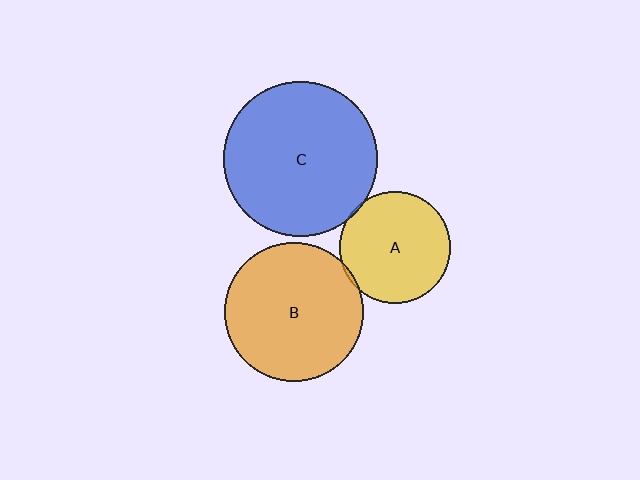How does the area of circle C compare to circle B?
Approximately 1.2 times.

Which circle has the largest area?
Circle C (blue).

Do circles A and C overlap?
Yes.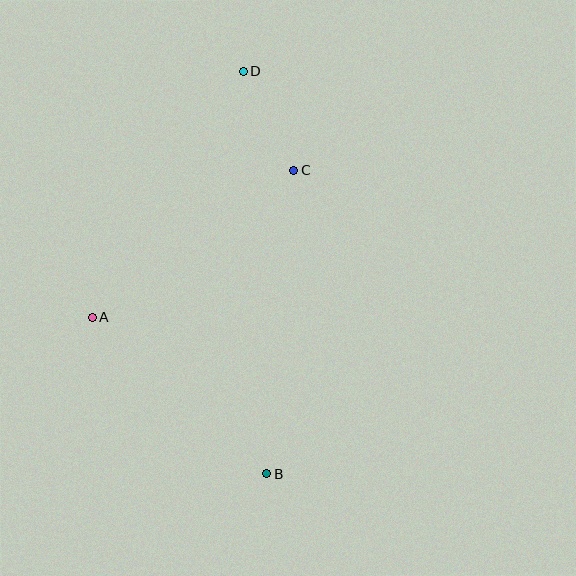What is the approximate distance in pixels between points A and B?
The distance between A and B is approximately 234 pixels.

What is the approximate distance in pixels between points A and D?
The distance between A and D is approximately 288 pixels.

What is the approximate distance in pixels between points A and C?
The distance between A and C is approximately 249 pixels.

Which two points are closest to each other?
Points C and D are closest to each other.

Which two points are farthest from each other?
Points B and D are farthest from each other.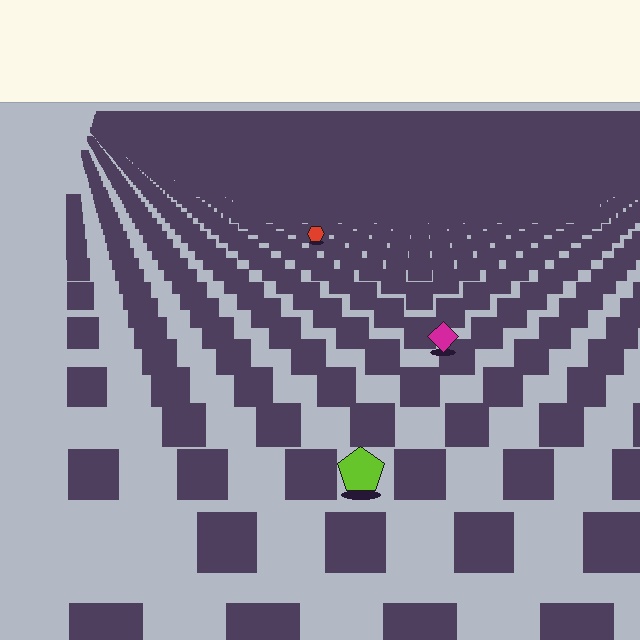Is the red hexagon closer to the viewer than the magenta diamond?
No. The magenta diamond is closer — you can tell from the texture gradient: the ground texture is coarser near it.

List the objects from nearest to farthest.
From nearest to farthest: the lime pentagon, the magenta diamond, the red hexagon.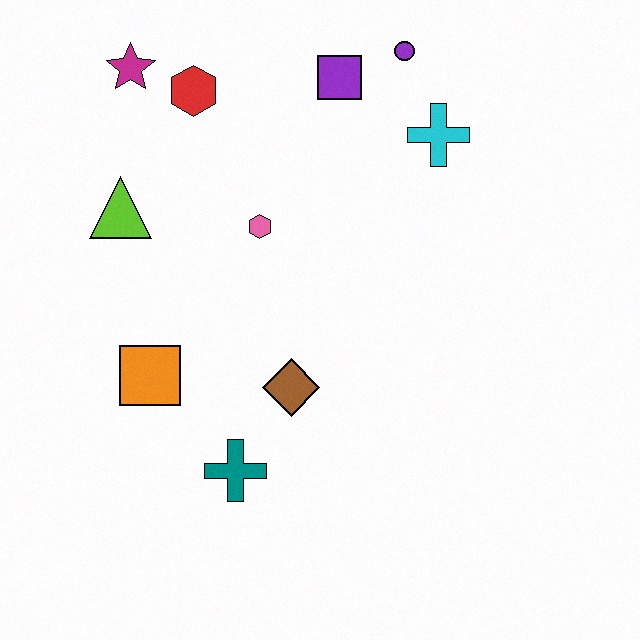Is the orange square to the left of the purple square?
Yes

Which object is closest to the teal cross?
The brown diamond is closest to the teal cross.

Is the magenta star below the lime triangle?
No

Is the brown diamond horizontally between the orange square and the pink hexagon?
No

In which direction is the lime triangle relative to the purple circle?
The lime triangle is to the left of the purple circle.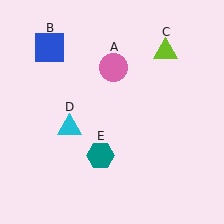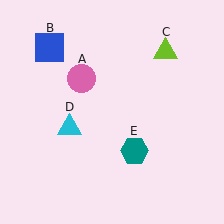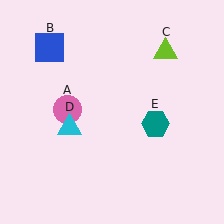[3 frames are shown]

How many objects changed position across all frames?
2 objects changed position: pink circle (object A), teal hexagon (object E).